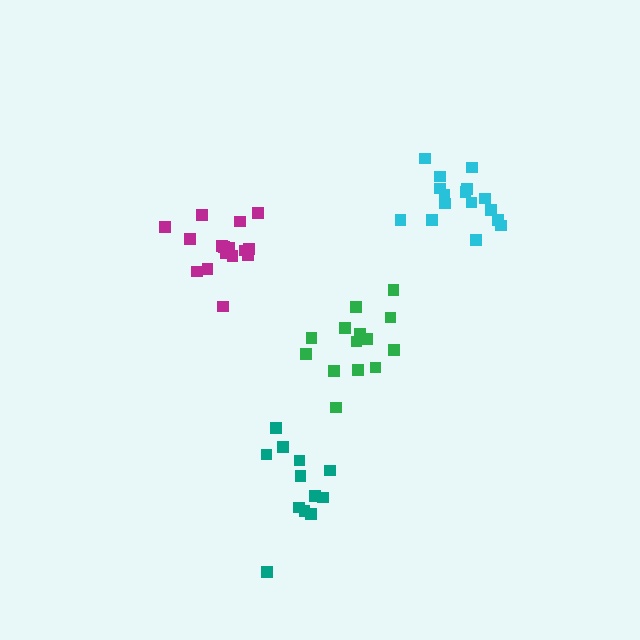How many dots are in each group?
Group 1: 12 dots, Group 2: 14 dots, Group 3: 16 dots, Group 4: 16 dots (58 total).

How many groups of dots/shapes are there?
There are 4 groups.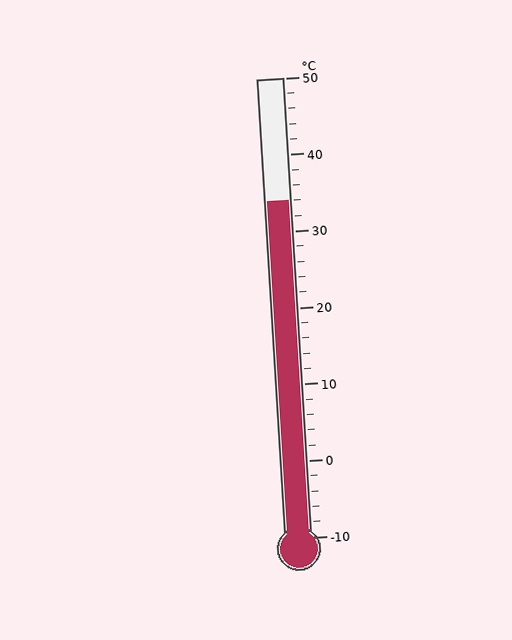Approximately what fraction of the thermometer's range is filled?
The thermometer is filled to approximately 75% of its range.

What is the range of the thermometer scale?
The thermometer scale ranges from -10°C to 50°C.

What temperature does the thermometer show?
The thermometer shows approximately 34°C.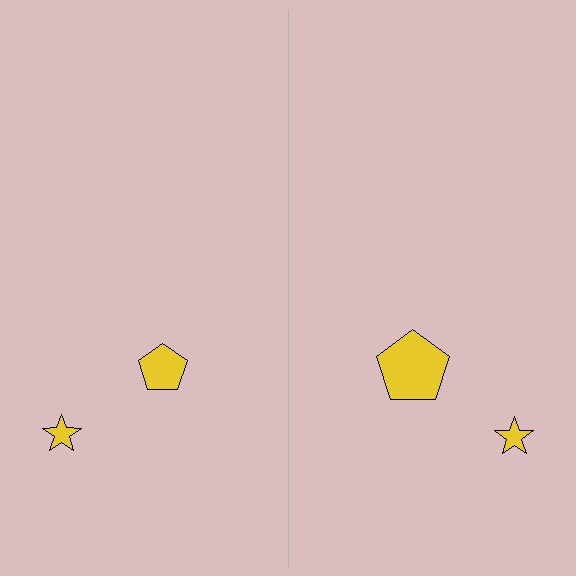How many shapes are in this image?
There are 4 shapes in this image.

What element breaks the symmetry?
The yellow pentagon on the right side has a different size than its mirror counterpart.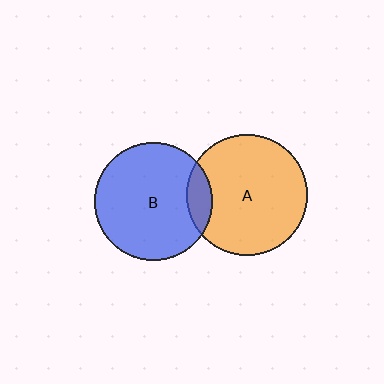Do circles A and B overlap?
Yes.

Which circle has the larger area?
Circle A (orange).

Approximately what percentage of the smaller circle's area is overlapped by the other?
Approximately 10%.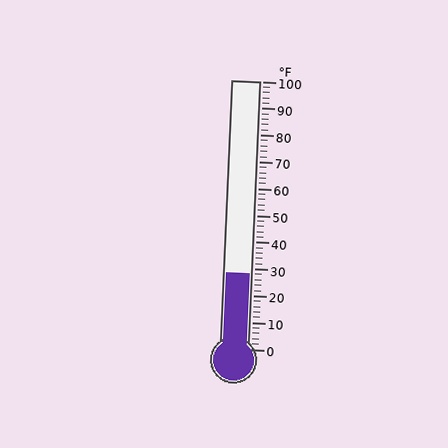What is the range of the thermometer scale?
The thermometer scale ranges from 0°F to 100°F.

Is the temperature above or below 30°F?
The temperature is below 30°F.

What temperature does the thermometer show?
The thermometer shows approximately 28°F.